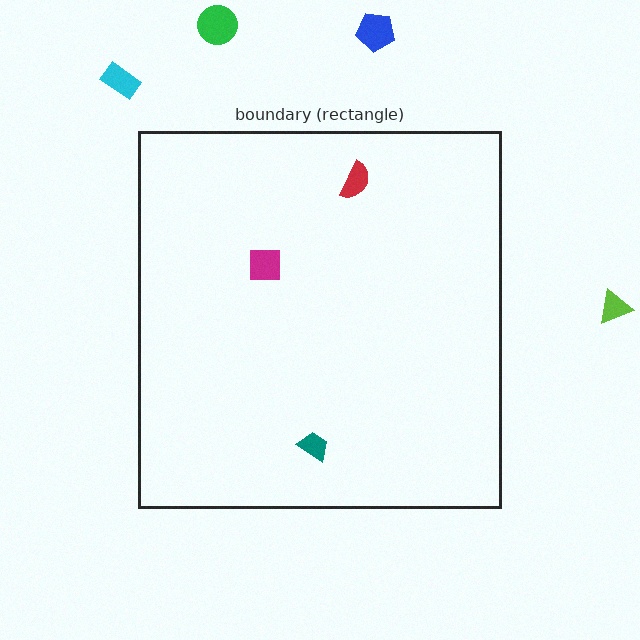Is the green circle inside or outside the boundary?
Outside.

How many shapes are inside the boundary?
3 inside, 4 outside.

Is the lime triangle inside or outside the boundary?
Outside.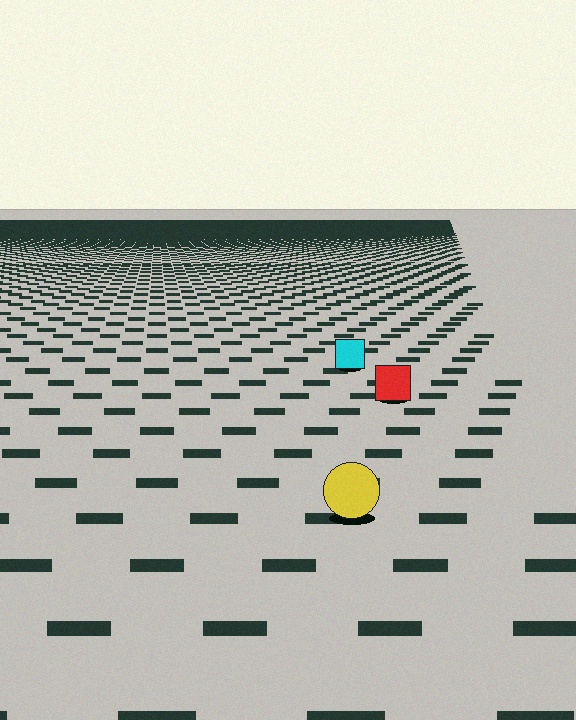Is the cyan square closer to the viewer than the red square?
No. The red square is closer — you can tell from the texture gradient: the ground texture is coarser near it.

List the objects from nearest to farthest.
From nearest to farthest: the yellow circle, the red square, the cyan square.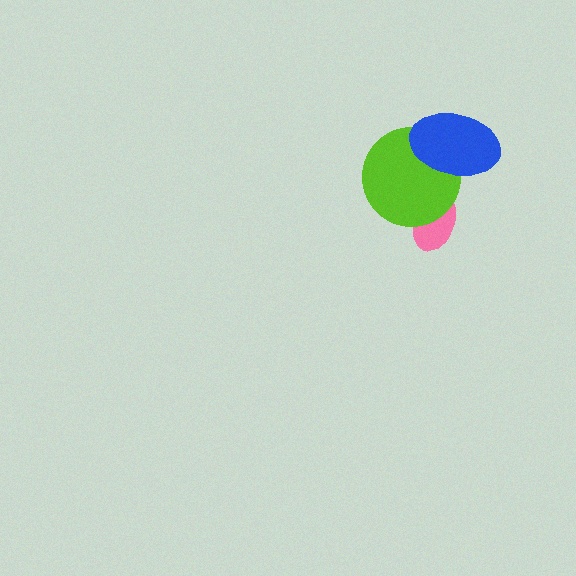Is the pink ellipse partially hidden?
Yes, it is partially covered by another shape.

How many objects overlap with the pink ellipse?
1 object overlaps with the pink ellipse.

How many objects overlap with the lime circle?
2 objects overlap with the lime circle.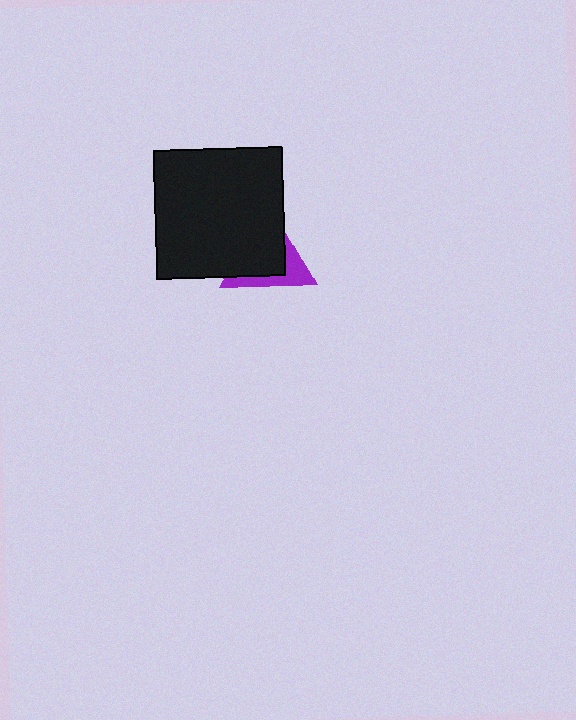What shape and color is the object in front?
The object in front is a black square.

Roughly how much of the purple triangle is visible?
A small part of it is visible (roughly 34%).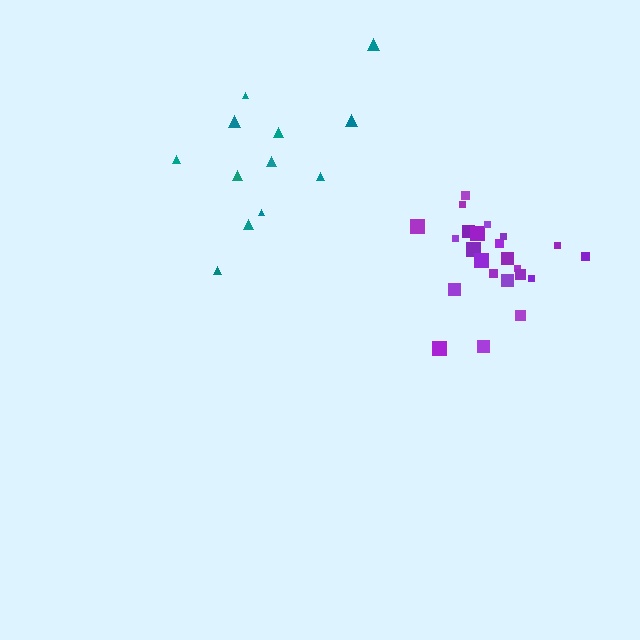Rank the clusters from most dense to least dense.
purple, teal.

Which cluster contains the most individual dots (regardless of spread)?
Purple (23).